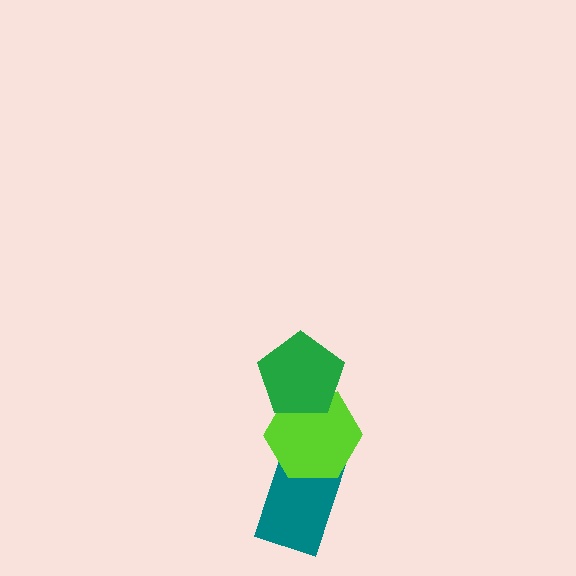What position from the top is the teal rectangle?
The teal rectangle is 3rd from the top.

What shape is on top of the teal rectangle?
The lime hexagon is on top of the teal rectangle.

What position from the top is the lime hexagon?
The lime hexagon is 2nd from the top.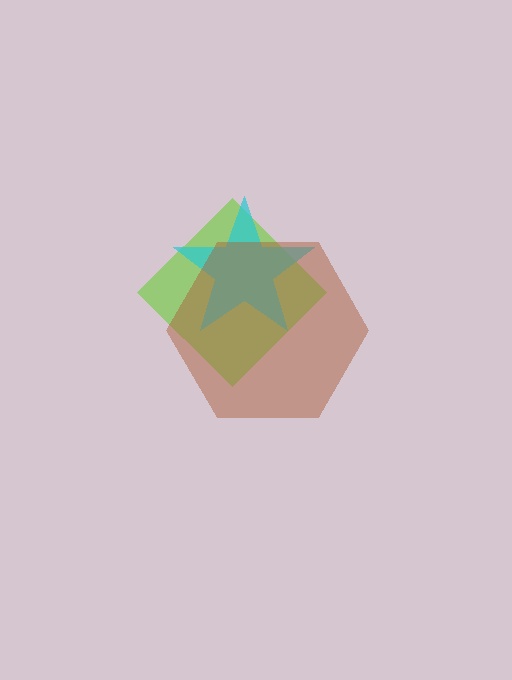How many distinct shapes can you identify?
There are 3 distinct shapes: a lime diamond, a cyan star, a brown hexagon.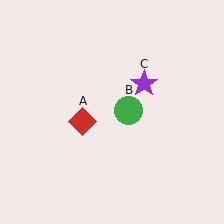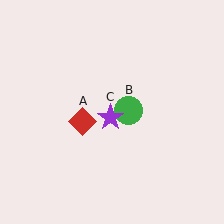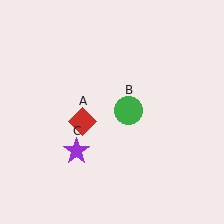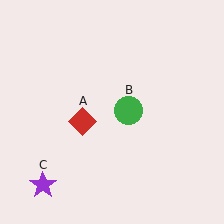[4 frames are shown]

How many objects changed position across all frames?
1 object changed position: purple star (object C).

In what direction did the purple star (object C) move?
The purple star (object C) moved down and to the left.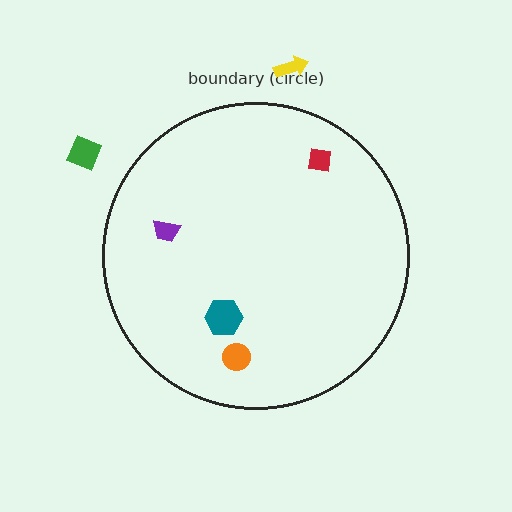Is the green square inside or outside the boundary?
Outside.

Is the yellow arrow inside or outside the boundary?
Outside.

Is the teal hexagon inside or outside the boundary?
Inside.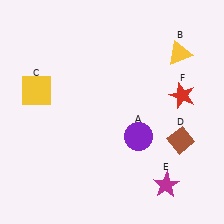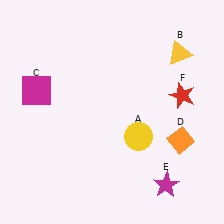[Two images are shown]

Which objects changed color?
A changed from purple to yellow. C changed from yellow to magenta. D changed from brown to orange.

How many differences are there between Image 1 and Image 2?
There are 3 differences between the two images.